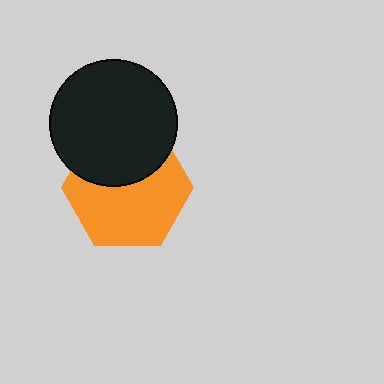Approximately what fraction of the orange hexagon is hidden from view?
Roughly 38% of the orange hexagon is hidden behind the black circle.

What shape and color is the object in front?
The object in front is a black circle.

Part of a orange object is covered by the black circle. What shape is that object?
It is a hexagon.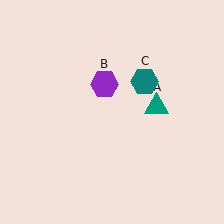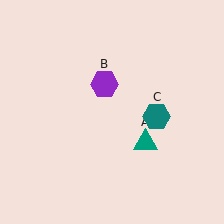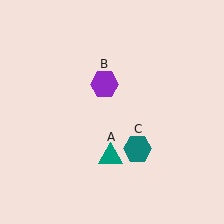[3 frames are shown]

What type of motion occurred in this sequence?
The teal triangle (object A), teal hexagon (object C) rotated clockwise around the center of the scene.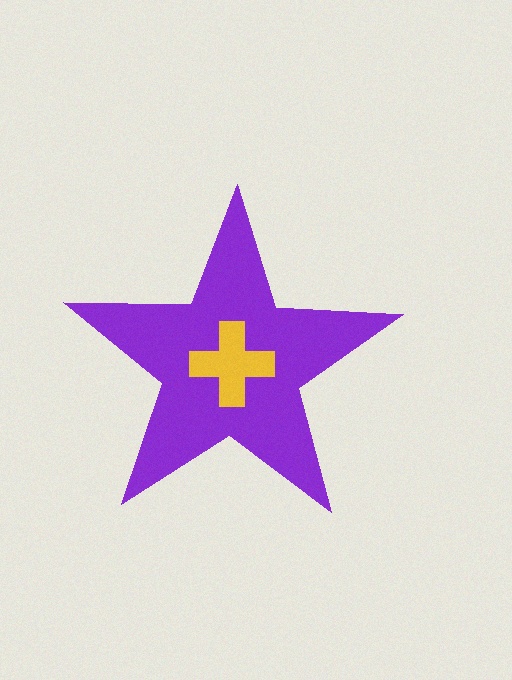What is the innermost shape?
The yellow cross.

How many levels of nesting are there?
2.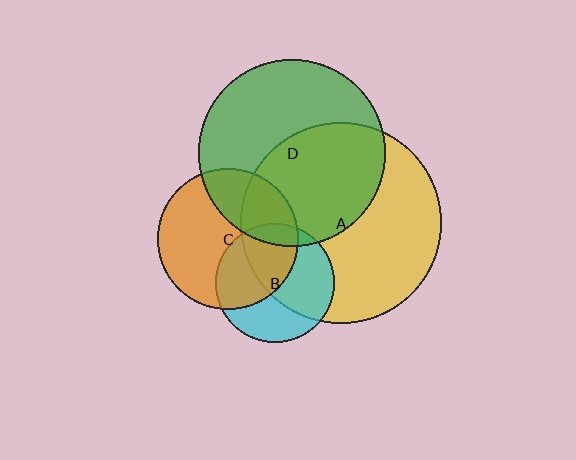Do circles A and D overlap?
Yes.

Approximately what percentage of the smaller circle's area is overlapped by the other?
Approximately 50%.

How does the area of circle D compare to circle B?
Approximately 2.5 times.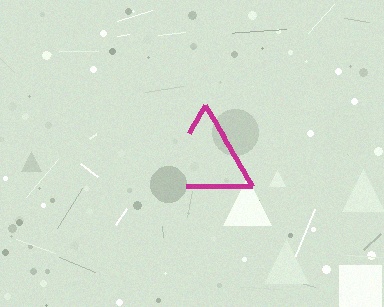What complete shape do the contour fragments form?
The contour fragments form a triangle.